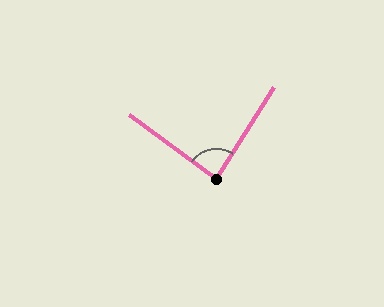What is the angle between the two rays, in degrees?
Approximately 86 degrees.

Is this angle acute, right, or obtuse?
It is approximately a right angle.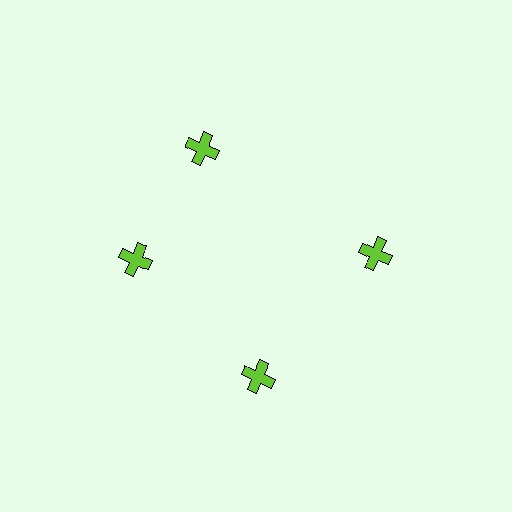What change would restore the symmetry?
The symmetry would be restored by rotating it back into even spacing with its neighbors so that all 4 crosses sit at equal angles and equal distance from the center.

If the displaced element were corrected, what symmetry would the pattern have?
It would have 4-fold rotational symmetry — the pattern would map onto itself every 90 degrees.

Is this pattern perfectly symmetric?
No. The 4 lime crosses are arranged in a ring, but one element near the 12 o'clock position is rotated out of alignment along the ring, breaking the 4-fold rotational symmetry.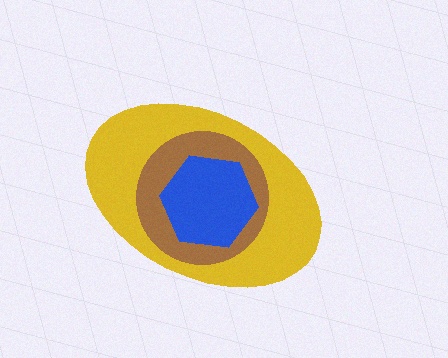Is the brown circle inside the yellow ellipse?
Yes.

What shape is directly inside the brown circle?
The blue hexagon.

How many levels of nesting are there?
3.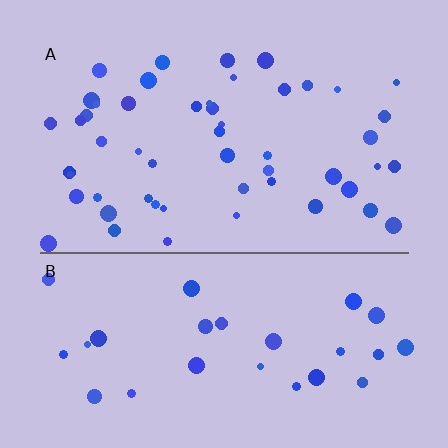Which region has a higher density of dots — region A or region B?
A (the top).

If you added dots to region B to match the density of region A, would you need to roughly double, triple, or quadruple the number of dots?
Approximately double.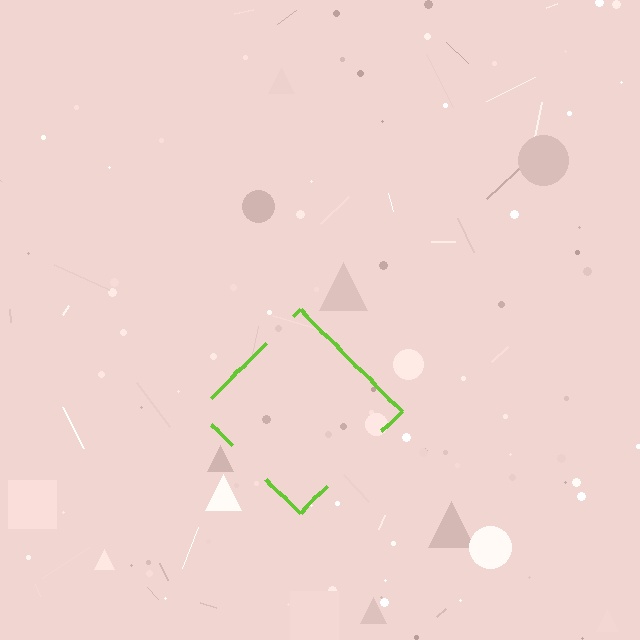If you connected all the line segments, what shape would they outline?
They would outline a diamond.